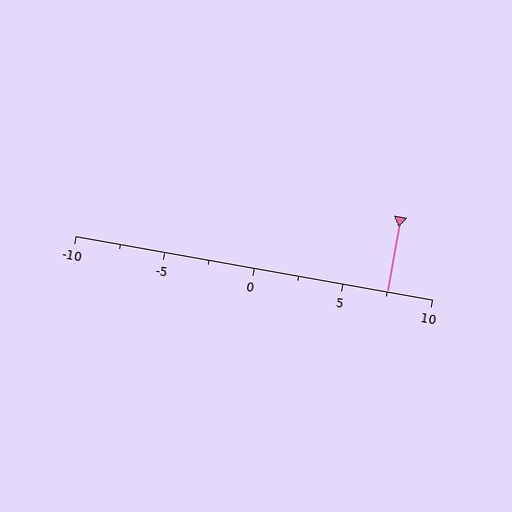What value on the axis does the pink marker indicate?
The marker indicates approximately 7.5.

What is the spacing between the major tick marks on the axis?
The major ticks are spaced 5 apart.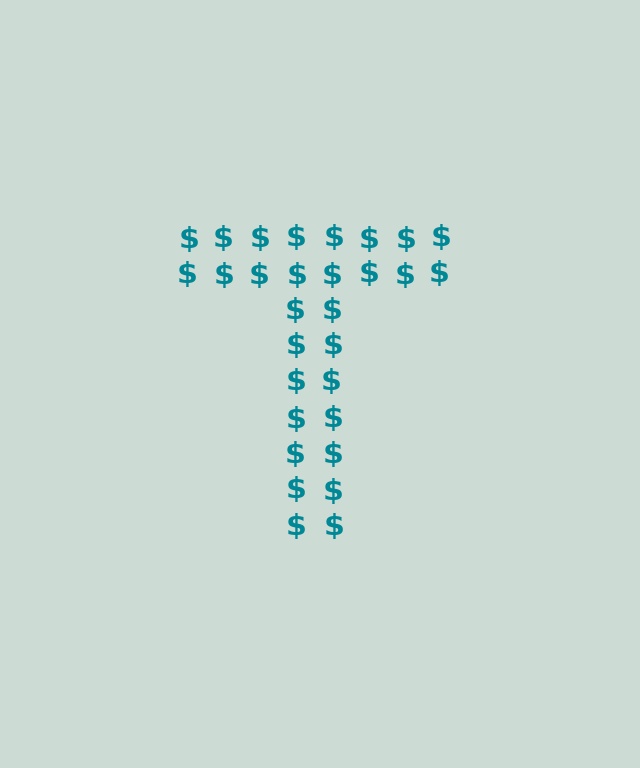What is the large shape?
The large shape is the letter T.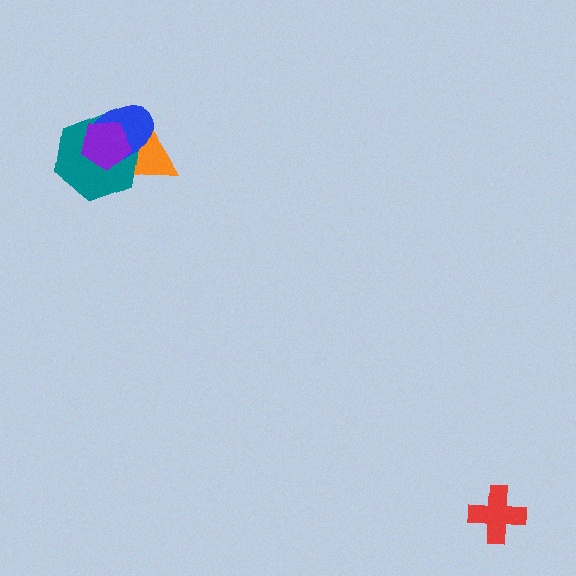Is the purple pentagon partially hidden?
No, no other shape covers it.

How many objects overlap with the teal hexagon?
3 objects overlap with the teal hexagon.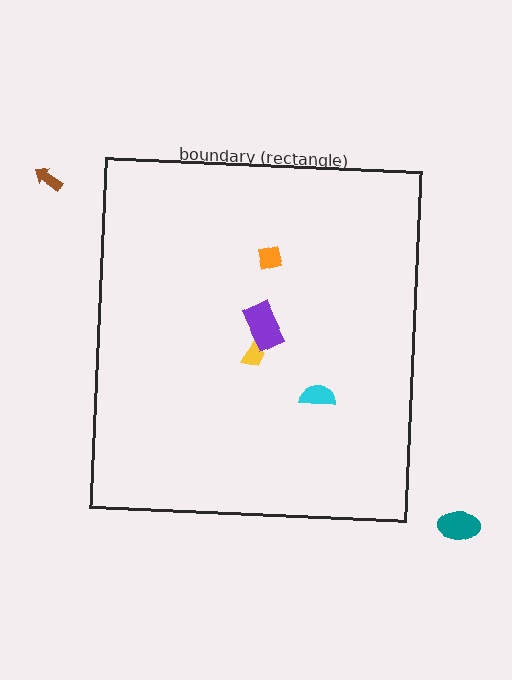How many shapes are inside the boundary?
4 inside, 2 outside.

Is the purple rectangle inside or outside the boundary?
Inside.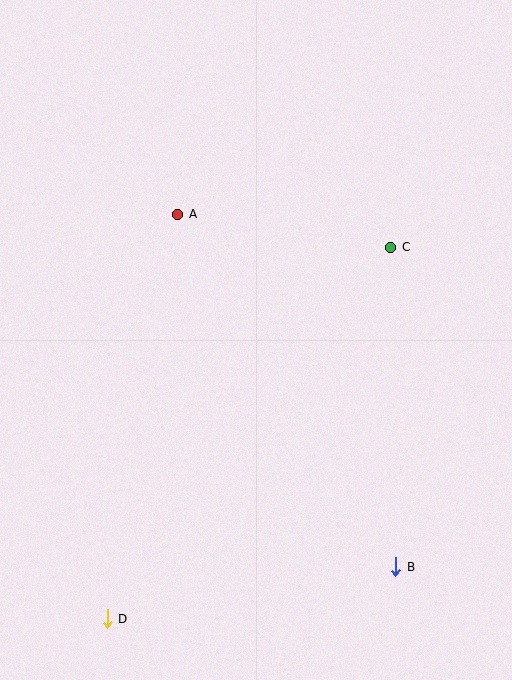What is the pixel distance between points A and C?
The distance between A and C is 215 pixels.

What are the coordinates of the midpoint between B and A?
The midpoint between B and A is at (287, 391).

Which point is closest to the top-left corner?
Point A is closest to the top-left corner.